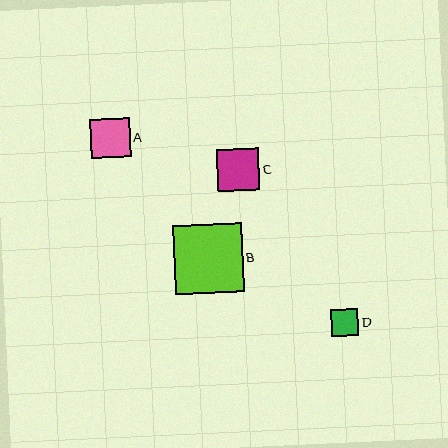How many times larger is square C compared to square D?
Square C is approximately 1.5 times the size of square D.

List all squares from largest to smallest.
From largest to smallest: B, C, A, D.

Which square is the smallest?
Square D is the smallest with a size of approximately 27 pixels.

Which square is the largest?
Square B is the largest with a size of approximately 69 pixels.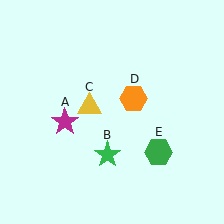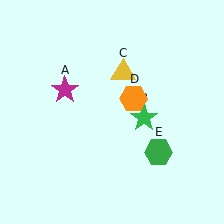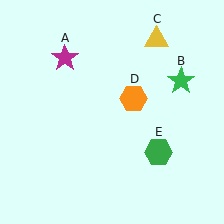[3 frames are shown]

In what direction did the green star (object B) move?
The green star (object B) moved up and to the right.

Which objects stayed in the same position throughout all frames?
Orange hexagon (object D) and green hexagon (object E) remained stationary.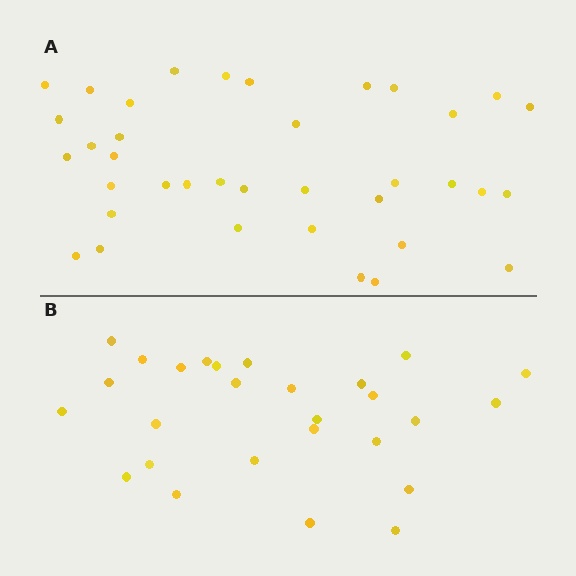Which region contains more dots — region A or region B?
Region A (the top region) has more dots.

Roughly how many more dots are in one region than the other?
Region A has roughly 10 or so more dots than region B.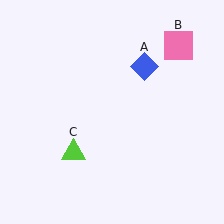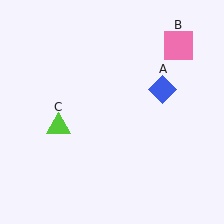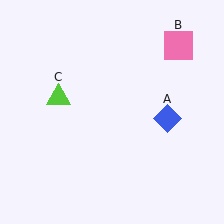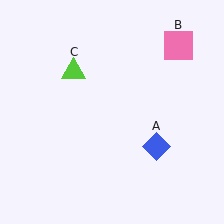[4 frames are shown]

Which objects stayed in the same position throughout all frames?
Pink square (object B) remained stationary.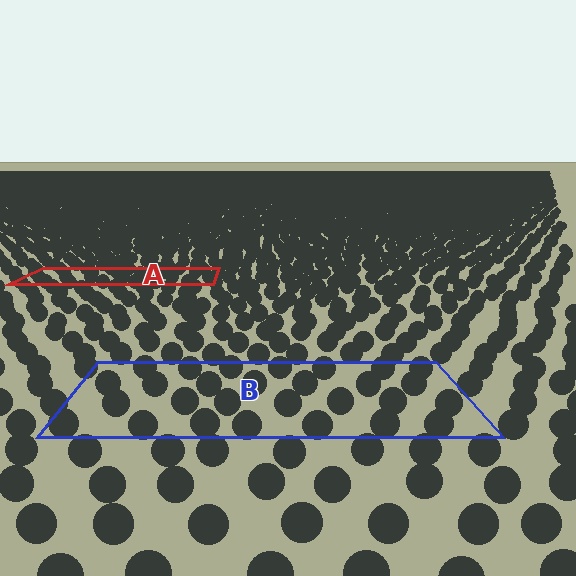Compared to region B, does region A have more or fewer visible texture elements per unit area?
Region A has more texture elements per unit area — they are packed more densely because it is farther away.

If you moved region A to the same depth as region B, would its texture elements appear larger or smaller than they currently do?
They would appear larger. At a closer depth, the same texture elements are projected at a bigger on-screen size.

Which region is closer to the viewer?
Region B is closer. The texture elements there are larger and more spread out.